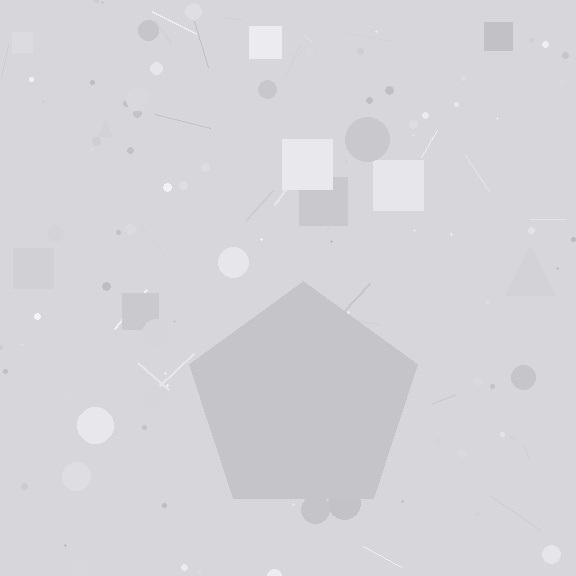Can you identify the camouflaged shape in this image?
The camouflaged shape is a pentagon.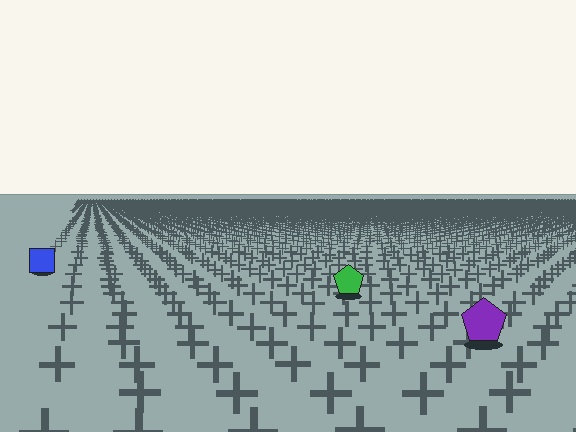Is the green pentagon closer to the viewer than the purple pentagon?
No. The purple pentagon is closer — you can tell from the texture gradient: the ground texture is coarser near it.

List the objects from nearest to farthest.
From nearest to farthest: the purple pentagon, the green pentagon, the blue square.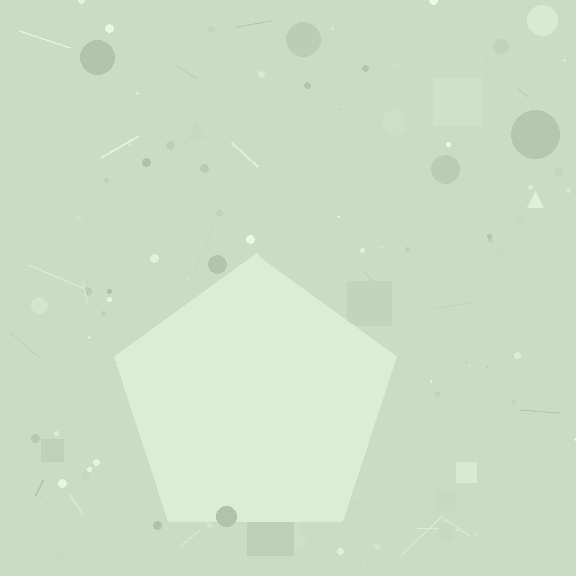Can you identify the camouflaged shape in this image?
The camouflaged shape is a pentagon.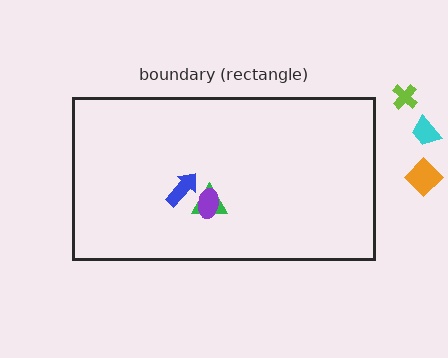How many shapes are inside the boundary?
3 inside, 3 outside.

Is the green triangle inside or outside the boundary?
Inside.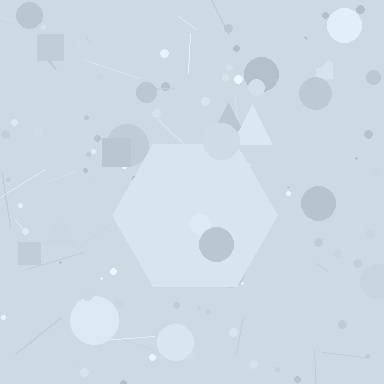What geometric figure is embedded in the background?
A hexagon is embedded in the background.